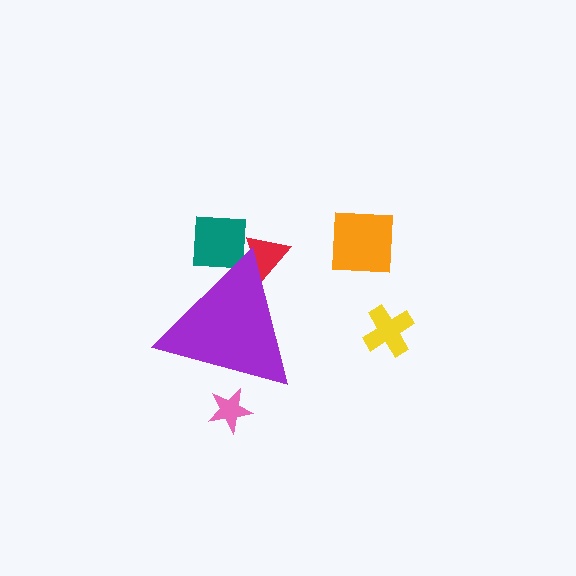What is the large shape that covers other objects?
A purple triangle.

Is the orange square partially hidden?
No, the orange square is fully visible.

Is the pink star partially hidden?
Yes, the pink star is partially hidden behind the purple triangle.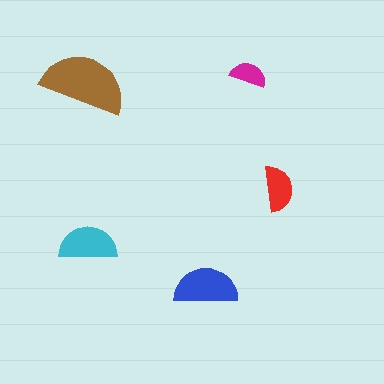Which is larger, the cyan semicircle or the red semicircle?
The cyan one.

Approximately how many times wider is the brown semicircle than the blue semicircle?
About 1.5 times wider.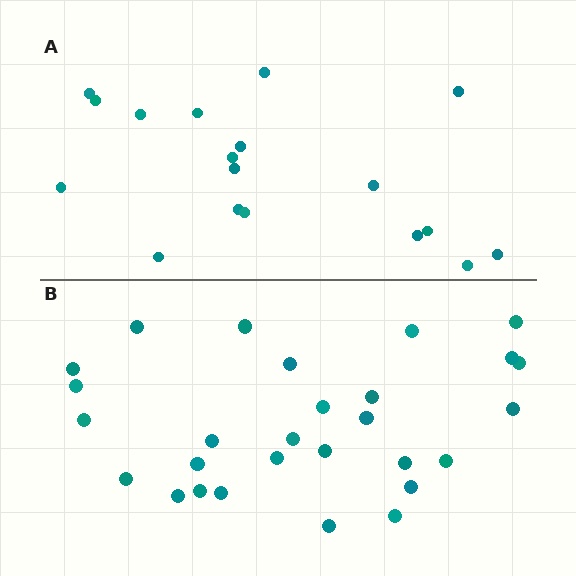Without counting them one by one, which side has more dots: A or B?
Region B (the bottom region) has more dots.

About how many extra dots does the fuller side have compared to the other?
Region B has roughly 10 or so more dots than region A.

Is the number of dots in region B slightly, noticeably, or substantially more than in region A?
Region B has substantially more. The ratio is roughly 1.6 to 1.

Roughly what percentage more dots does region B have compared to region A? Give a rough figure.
About 55% more.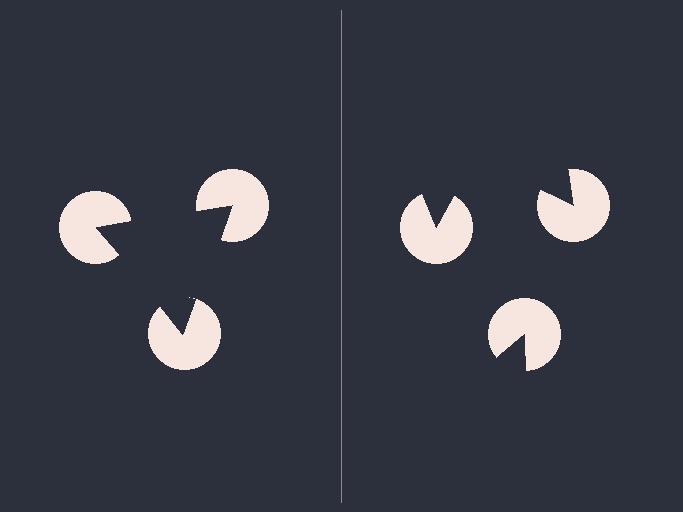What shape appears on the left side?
An illusory triangle.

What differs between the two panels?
The pac-man discs are positioned identically on both sides; only the wedge orientations differ. On the left they align to a triangle; on the right they are misaligned.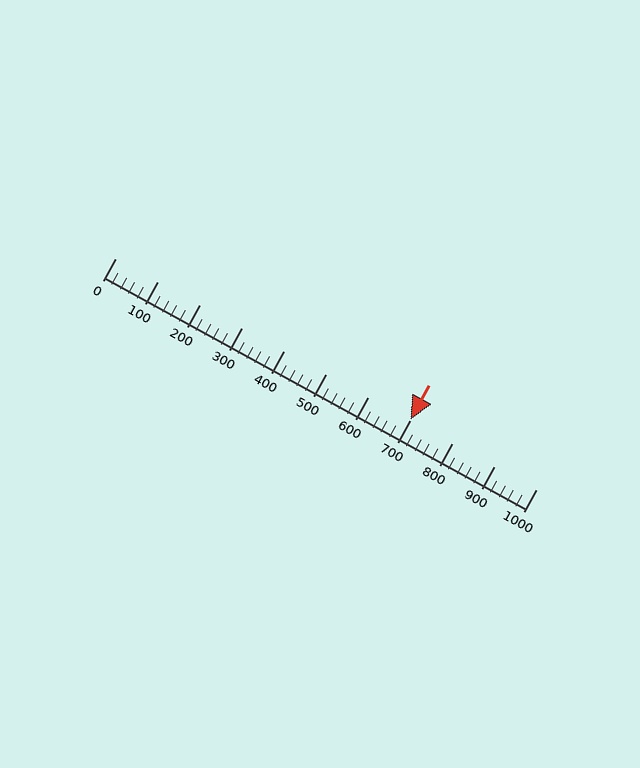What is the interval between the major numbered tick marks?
The major tick marks are spaced 100 units apart.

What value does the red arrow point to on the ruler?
The red arrow points to approximately 700.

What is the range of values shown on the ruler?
The ruler shows values from 0 to 1000.